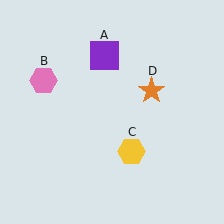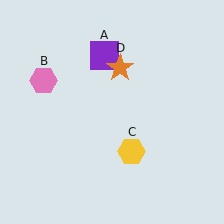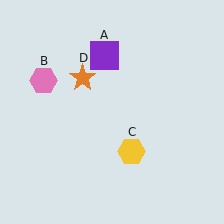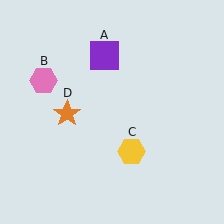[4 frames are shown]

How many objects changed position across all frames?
1 object changed position: orange star (object D).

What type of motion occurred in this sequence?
The orange star (object D) rotated counterclockwise around the center of the scene.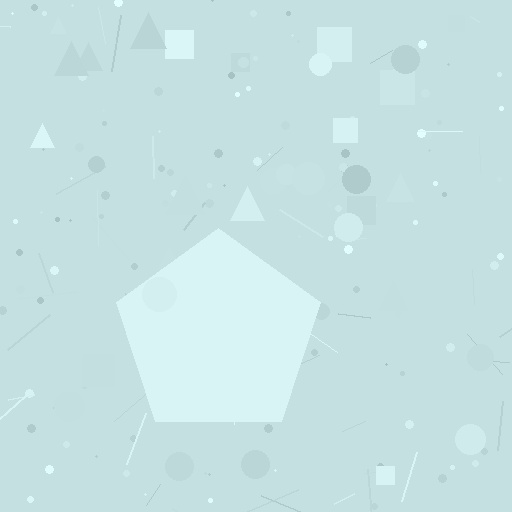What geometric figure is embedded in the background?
A pentagon is embedded in the background.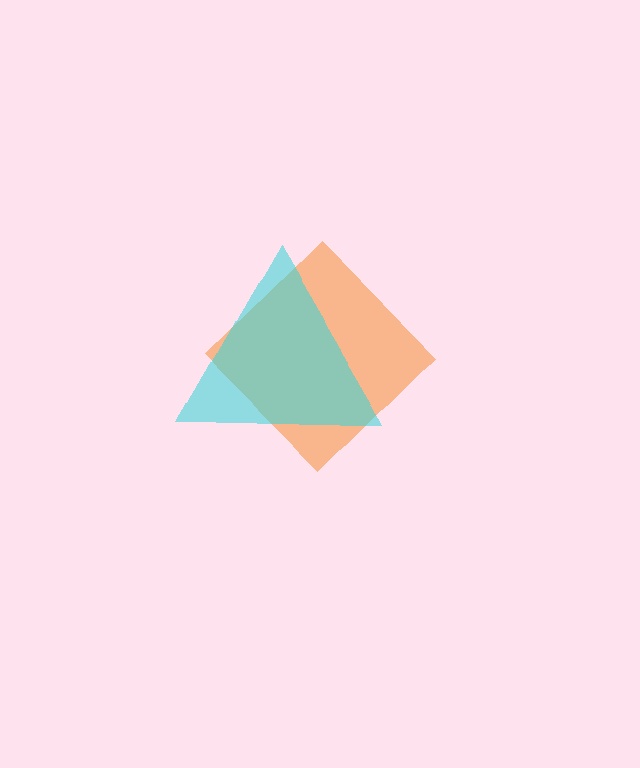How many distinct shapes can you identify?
There are 2 distinct shapes: an orange diamond, a cyan triangle.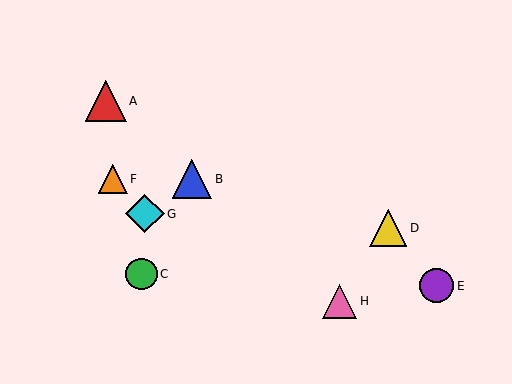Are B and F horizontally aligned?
Yes, both are at y≈179.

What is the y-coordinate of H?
Object H is at y≈301.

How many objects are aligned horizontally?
2 objects (B, F) are aligned horizontally.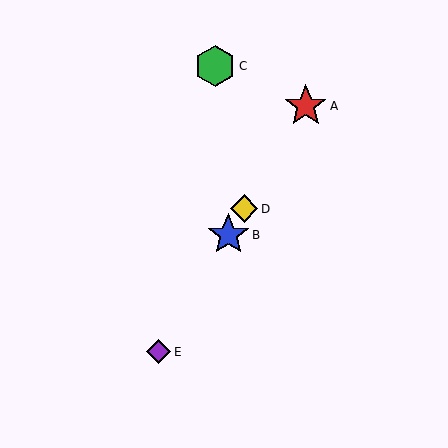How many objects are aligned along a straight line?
4 objects (A, B, D, E) are aligned along a straight line.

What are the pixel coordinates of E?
Object E is at (158, 352).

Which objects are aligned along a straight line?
Objects A, B, D, E are aligned along a straight line.